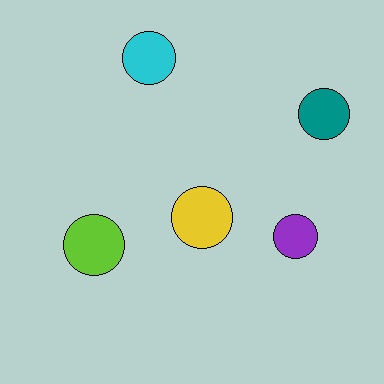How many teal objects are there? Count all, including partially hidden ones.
There is 1 teal object.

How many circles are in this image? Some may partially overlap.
There are 5 circles.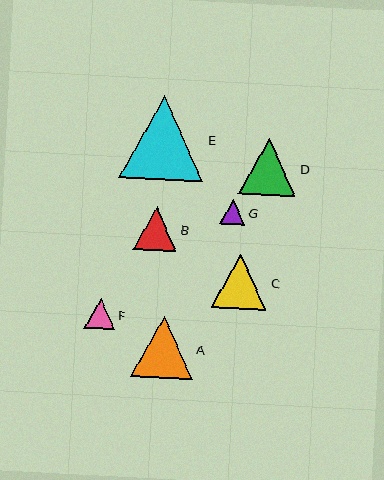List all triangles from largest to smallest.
From largest to smallest: E, A, D, C, B, F, G.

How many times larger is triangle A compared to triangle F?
Triangle A is approximately 2.0 times the size of triangle F.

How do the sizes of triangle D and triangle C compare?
Triangle D and triangle C are approximately the same size.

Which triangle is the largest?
Triangle E is the largest with a size of approximately 84 pixels.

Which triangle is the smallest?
Triangle G is the smallest with a size of approximately 25 pixels.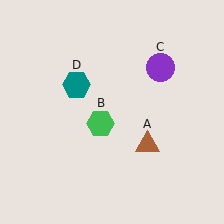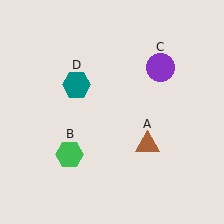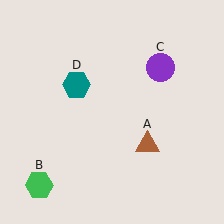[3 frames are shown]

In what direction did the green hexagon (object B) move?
The green hexagon (object B) moved down and to the left.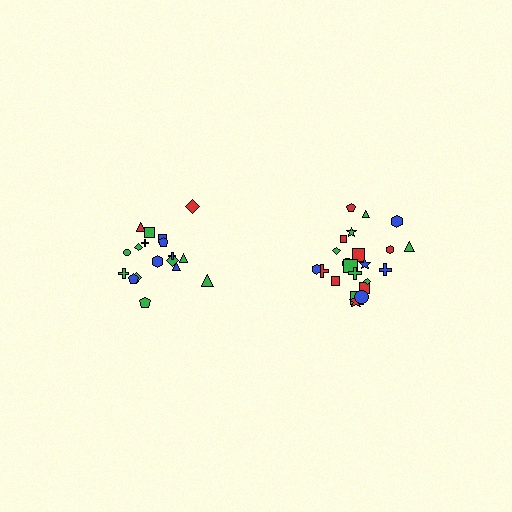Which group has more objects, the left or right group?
The right group.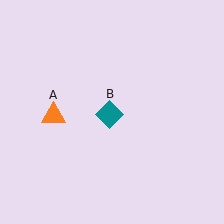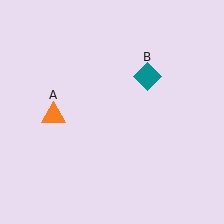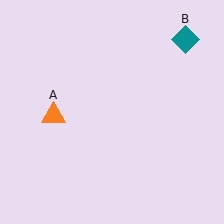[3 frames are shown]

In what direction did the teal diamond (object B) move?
The teal diamond (object B) moved up and to the right.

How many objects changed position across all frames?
1 object changed position: teal diamond (object B).